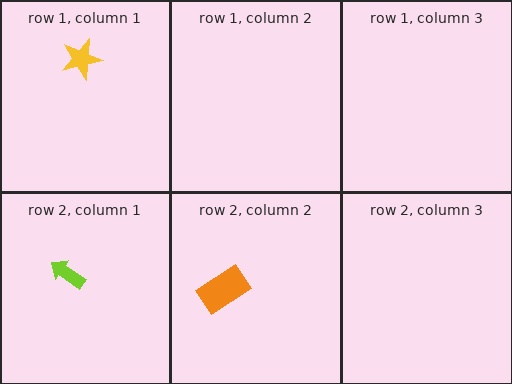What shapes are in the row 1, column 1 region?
The yellow star.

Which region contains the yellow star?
The row 1, column 1 region.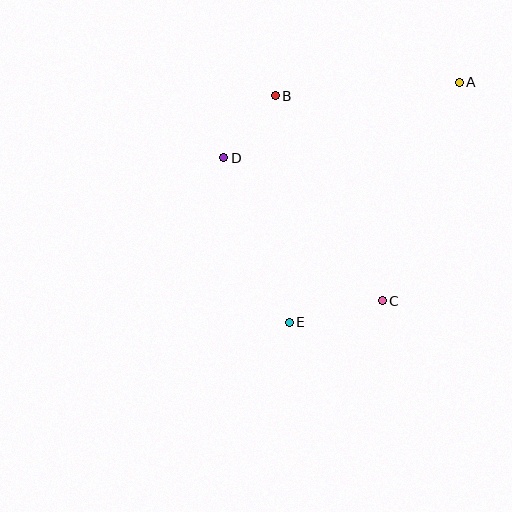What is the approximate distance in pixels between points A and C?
The distance between A and C is approximately 232 pixels.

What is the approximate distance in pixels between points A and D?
The distance between A and D is approximately 248 pixels.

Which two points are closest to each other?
Points B and D are closest to each other.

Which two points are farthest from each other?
Points A and E are farthest from each other.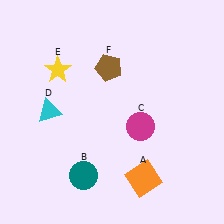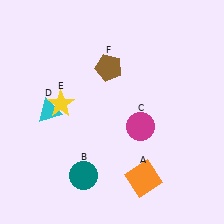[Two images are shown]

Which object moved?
The yellow star (E) moved down.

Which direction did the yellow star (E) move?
The yellow star (E) moved down.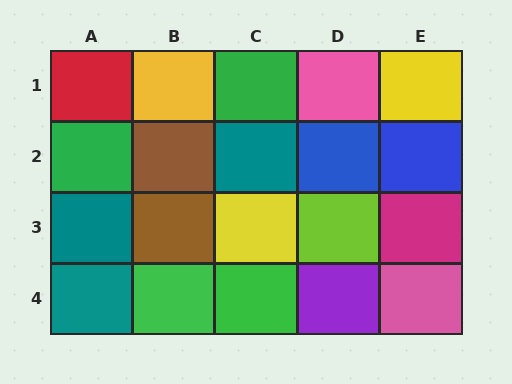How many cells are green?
4 cells are green.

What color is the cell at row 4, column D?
Purple.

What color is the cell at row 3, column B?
Brown.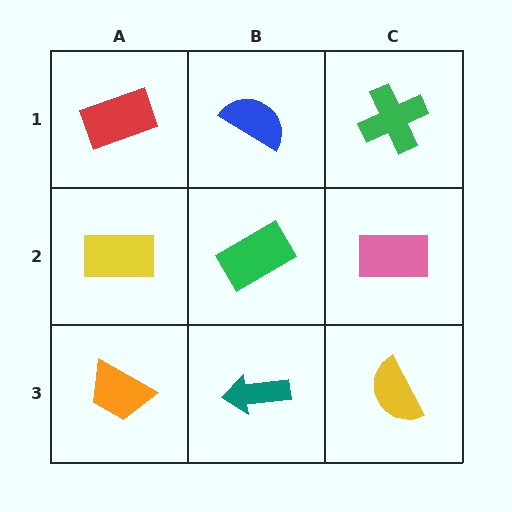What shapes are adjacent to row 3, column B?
A green rectangle (row 2, column B), an orange trapezoid (row 3, column A), a yellow semicircle (row 3, column C).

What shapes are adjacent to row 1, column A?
A yellow rectangle (row 2, column A), a blue semicircle (row 1, column B).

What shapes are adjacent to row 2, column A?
A red rectangle (row 1, column A), an orange trapezoid (row 3, column A), a green rectangle (row 2, column B).